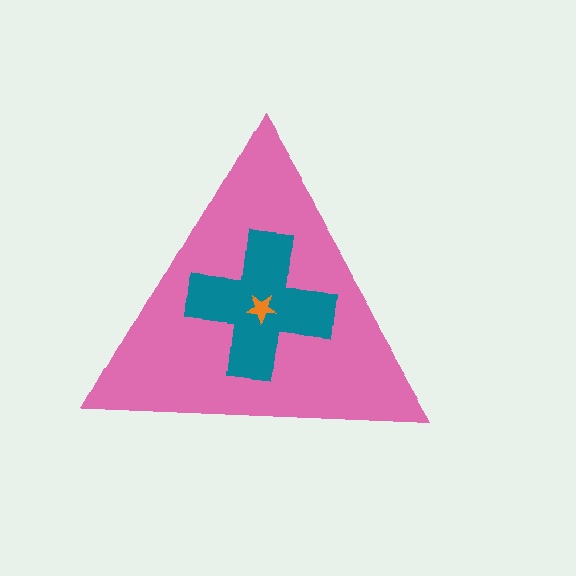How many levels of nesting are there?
3.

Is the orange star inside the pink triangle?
Yes.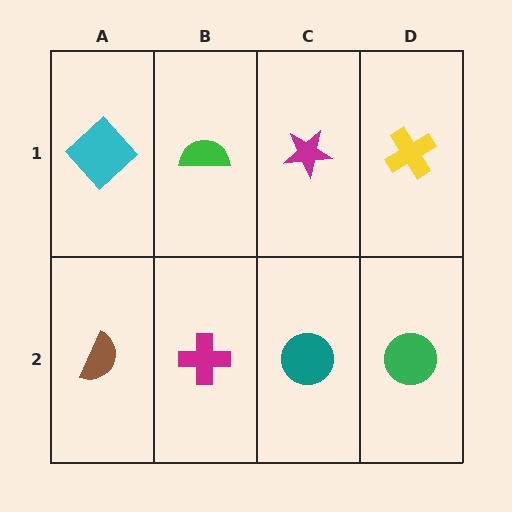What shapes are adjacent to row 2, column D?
A yellow cross (row 1, column D), a teal circle (row 2, column C).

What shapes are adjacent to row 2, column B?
A green semicircle (row 1, column B), a brown semicircle (row 2, column A), a teal circle (row 2, column C).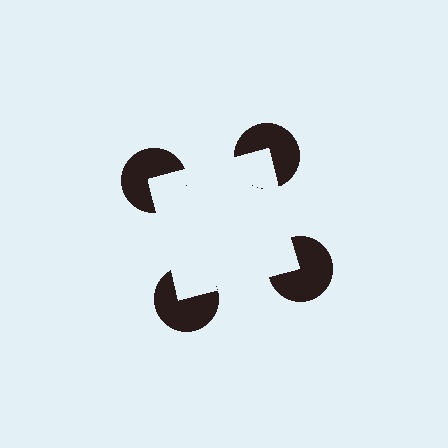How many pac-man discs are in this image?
There are 4 — one at each vertex of the illusory square.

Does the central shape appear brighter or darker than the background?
It typically appears slightly brighter than the background, even though no actual brightness change is drawn.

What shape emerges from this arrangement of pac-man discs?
An illusory square — its edges are inferred from the aligned wedge cuts in the pac-man discs, not physically drawn.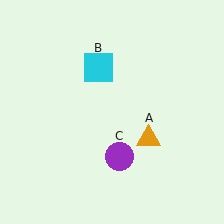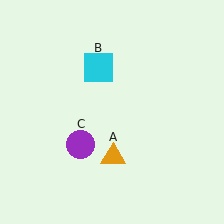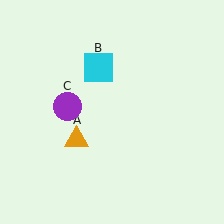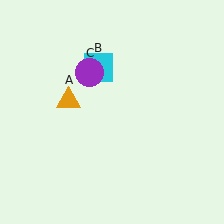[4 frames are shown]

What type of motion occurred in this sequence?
The orange triangle (object A), purple circle (object C) rotated clockwise around the center of the scene.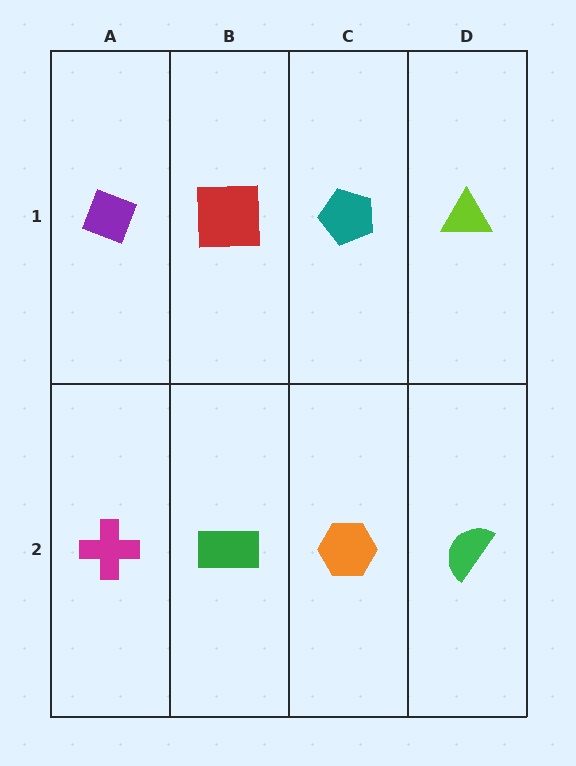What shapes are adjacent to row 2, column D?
A lime triangle (row 1, column D), an orange hexagon (row 2, column C).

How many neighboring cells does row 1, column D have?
2.